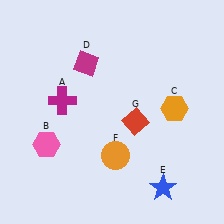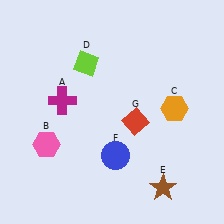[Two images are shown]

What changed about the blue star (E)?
In Image 1, E is blue. In Image 2, it changed to brown.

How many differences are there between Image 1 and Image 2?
There are 3 differences between the two images.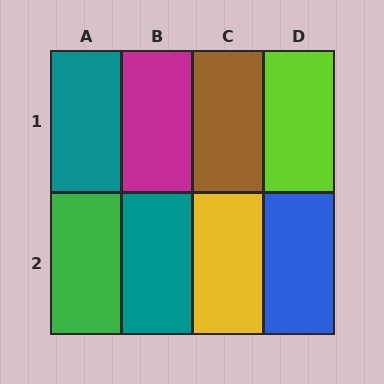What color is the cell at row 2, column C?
Yellow.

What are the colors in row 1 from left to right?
Teal, magenta, brown, lime.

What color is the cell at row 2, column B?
Teal.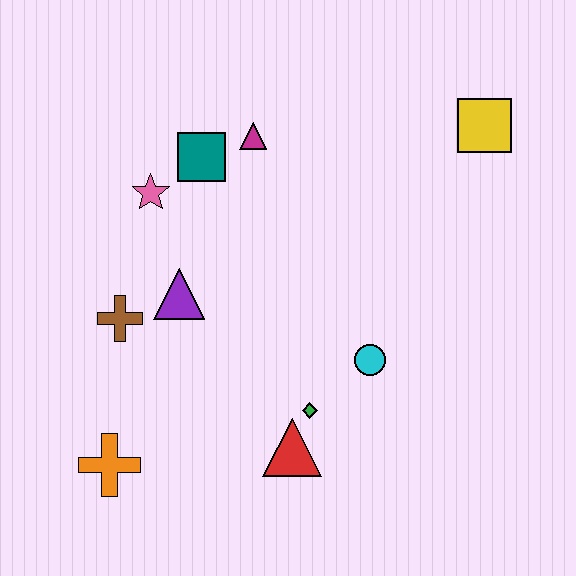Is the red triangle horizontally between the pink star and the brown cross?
No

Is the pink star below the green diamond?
No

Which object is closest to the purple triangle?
The brown cross is closest to the purple triangle.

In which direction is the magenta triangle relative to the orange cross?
The magenta triangle is above the orange cross.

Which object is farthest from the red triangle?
The yellow square is farthest from the red triangle.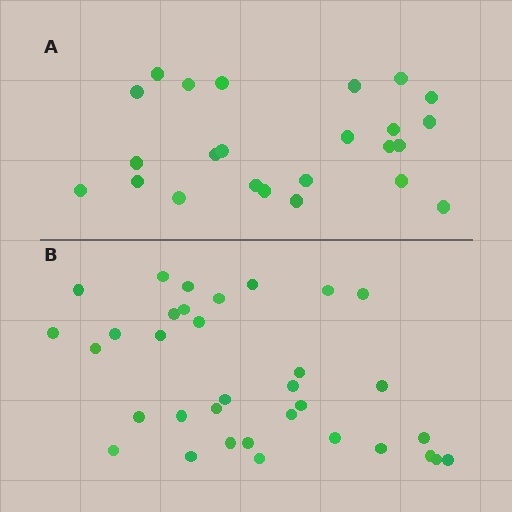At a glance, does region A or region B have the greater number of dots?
Region B (the bottom region) has more dots.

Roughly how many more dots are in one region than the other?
Region B has roughly 10 or so more dots than region A.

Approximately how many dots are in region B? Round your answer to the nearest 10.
About 30 dots. (The exact count is 34, which rounds to 30.)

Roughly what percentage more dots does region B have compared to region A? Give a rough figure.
About 40% more.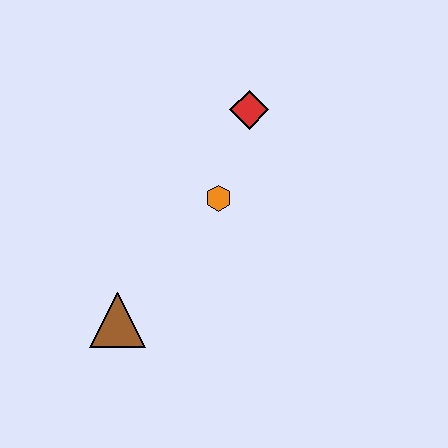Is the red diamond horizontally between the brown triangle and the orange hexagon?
No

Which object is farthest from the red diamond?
The brown triangle is farthest from the red diamond.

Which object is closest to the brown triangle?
The orange hexagon is closest to the brown triangle.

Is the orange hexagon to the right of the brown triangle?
Yes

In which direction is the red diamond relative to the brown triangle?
The red diamond is above the brown triangle.